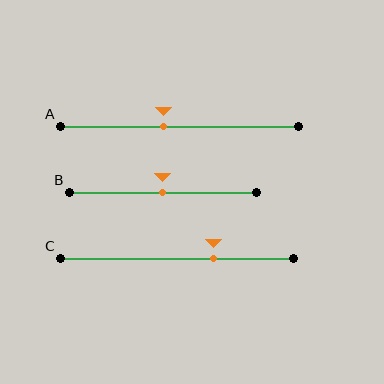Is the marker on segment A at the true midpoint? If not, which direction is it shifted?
No, the marker on segment A is shifted to the left by about 7% of the segment length.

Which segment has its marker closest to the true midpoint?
Segment B has its marker closest to the true midpoint.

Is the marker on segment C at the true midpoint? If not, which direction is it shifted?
No, the marker on segment C is shifted to the right by about 16% of the segment length.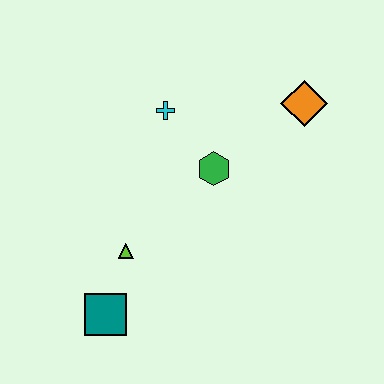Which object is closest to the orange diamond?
The green hexagon is closest to the orange diamond.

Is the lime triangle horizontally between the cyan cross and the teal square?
Yes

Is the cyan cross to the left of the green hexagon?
Yes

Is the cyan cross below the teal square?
No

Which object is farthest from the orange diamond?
The teal square is farthest from the orange diamond.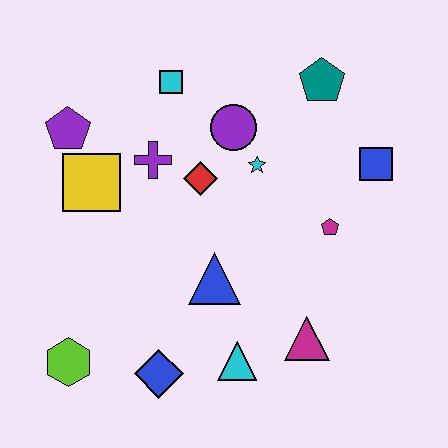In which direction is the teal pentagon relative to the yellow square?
The teal pentagon is to the right of the yellow square.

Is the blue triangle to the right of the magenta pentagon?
No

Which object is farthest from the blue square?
The lime hexagon is farthest from the blue square.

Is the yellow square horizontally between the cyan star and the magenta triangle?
No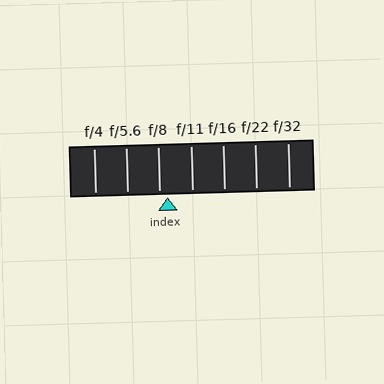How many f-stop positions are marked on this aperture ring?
There are 7 f-stop positions marked.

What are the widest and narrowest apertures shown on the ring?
The widest aperture shown is f/4 and the narrowest is f/32.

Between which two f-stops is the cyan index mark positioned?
The index mark is between f/8 and f/11.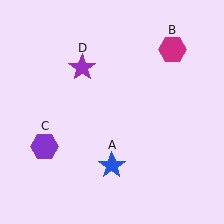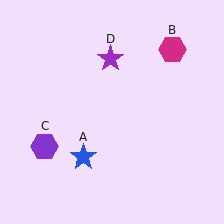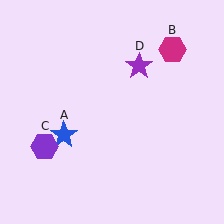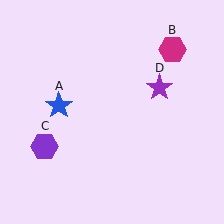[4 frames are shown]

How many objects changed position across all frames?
2 objects changed position: blue star (object A), purple star (object D).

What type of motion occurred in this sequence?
The blue star (object A), purple star (object D) rotated clockwise around the center of the scene.